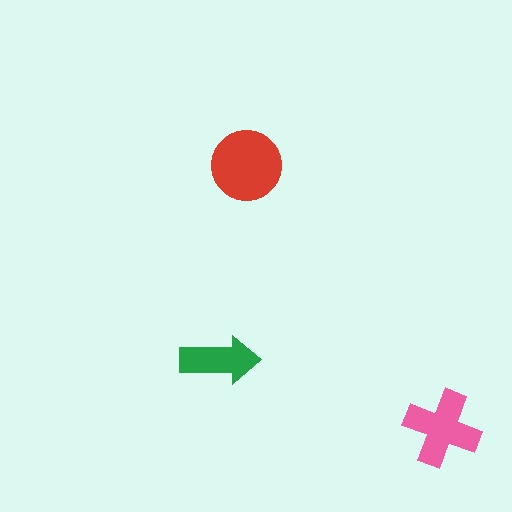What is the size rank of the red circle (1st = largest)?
1st.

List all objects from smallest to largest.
The green arrow, the pink cross, the red circle.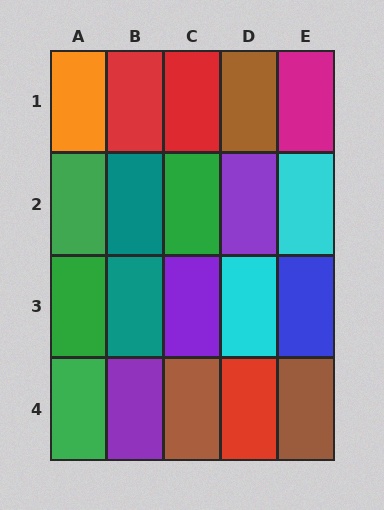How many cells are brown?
3 cells are brown.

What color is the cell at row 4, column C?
Brown.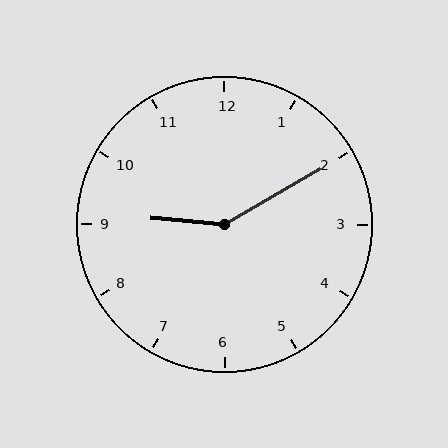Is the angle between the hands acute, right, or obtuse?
It is obtuse.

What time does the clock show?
9:10.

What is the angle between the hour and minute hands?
Approximately 145 degrees.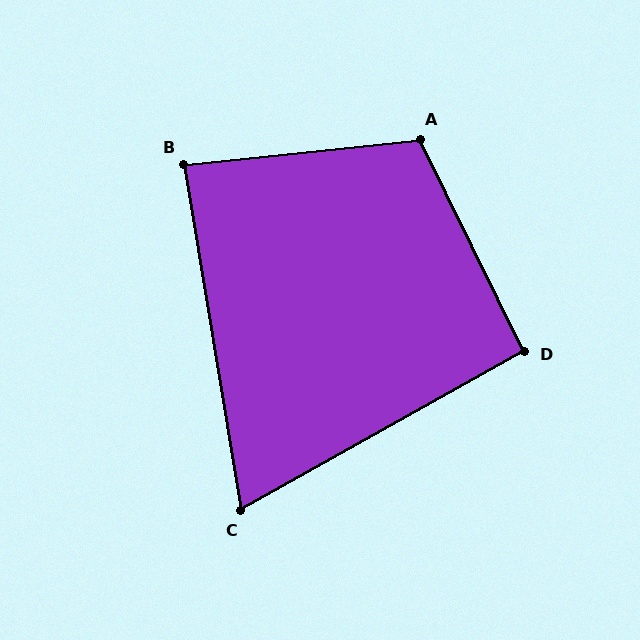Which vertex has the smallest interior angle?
C, at approximately 70 degrees.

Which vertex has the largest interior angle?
A, at approximately 110 degrees.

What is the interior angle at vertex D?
Approximately 93 degrees (approximately right).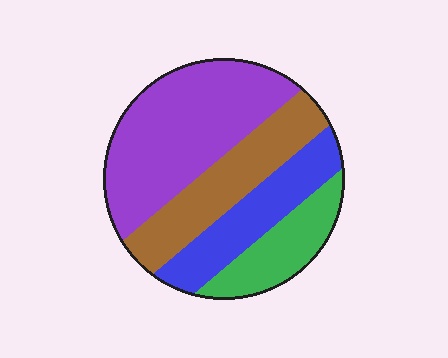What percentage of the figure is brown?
Brown covers 24% of the figure.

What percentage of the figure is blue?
Blue covers around 20% of the figure.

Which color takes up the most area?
Purple, at roughly 40%.